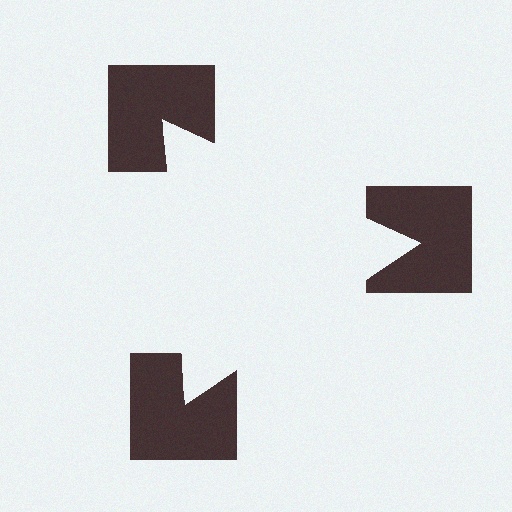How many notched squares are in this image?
There are 3 — one at each vertex of the illusory triangle.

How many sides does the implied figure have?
3 sides.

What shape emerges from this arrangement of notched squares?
An illusory triangle — its edges are inferred from the aligned wedge cuts in the notched squares, not physically drawn.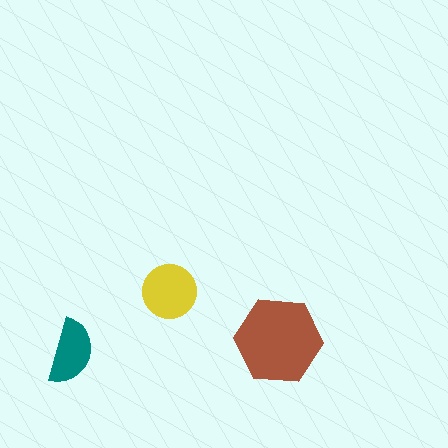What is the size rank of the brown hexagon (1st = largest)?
1st.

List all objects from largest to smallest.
The brown hexagon, the yellow circle, the teal semicircle.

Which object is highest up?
The yellow circle is topmost.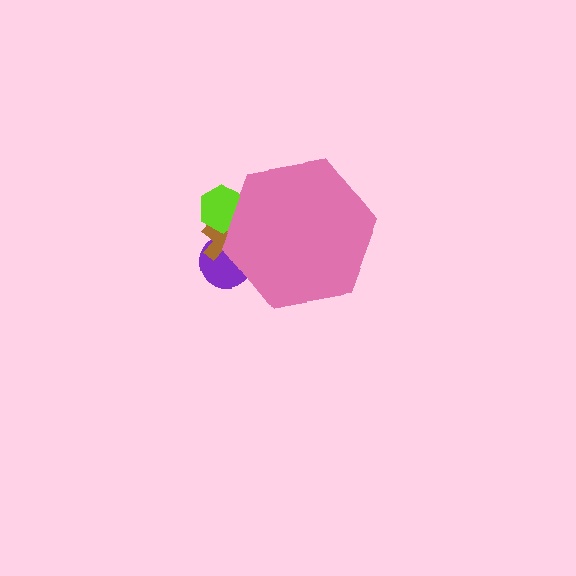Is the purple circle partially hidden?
Yes, the purple circle is partially hidden behind the pink hexagon.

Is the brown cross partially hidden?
Yes, the brown cross is partially hidden behind the pink hexagon.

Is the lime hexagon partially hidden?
Yes, the lime hexagon is partially hidden behind the pink hexagon.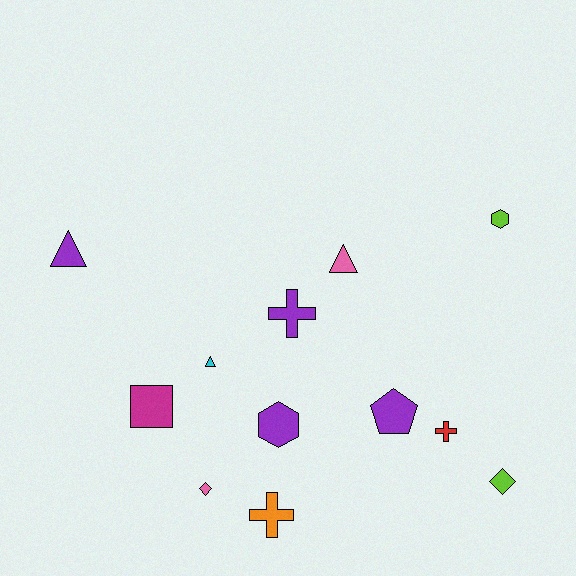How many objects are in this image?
There are 12 objects.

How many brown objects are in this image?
There are no brown objects.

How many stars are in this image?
There are no stars.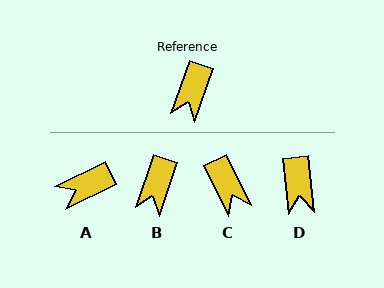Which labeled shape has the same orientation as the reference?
B.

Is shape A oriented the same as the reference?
No, it is off by about 45 degrees.